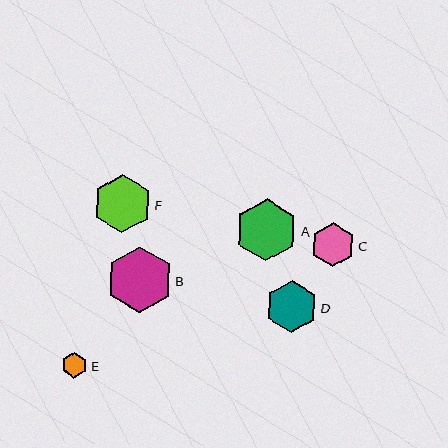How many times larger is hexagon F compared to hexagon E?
Hexagon F is approximately 2.3 times the size of hexagon E.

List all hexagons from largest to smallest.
From largest to smallest: B, A, F, D, C, E.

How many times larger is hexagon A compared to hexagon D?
Hexagon A is approximately 1.2 times the size of hexagon D.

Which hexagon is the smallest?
Hexagon E is the smallest with a size of approximately 25 pixels.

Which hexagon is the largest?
Hexagon B is the largest with a size of approximately 66 pixels.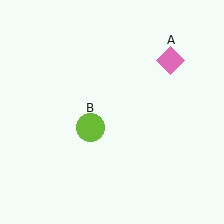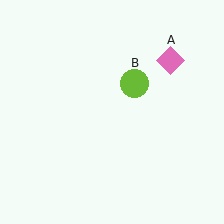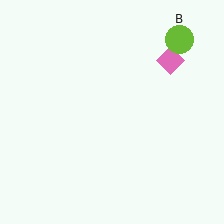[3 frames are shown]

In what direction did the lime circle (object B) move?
The lime circle (object B) moved up and to the right.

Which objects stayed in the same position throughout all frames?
Pink diamond (object A) remained stationary.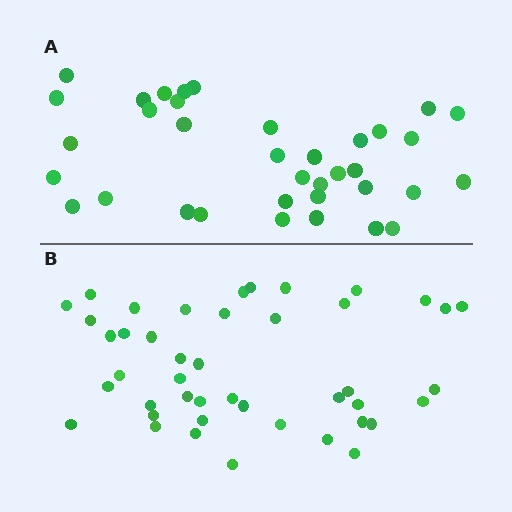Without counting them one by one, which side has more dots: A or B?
Region B (the bottom region) has more dots.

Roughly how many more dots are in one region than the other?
Region B has roughly 8 or so more dots than region A.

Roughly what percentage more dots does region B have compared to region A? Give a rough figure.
About 20% more.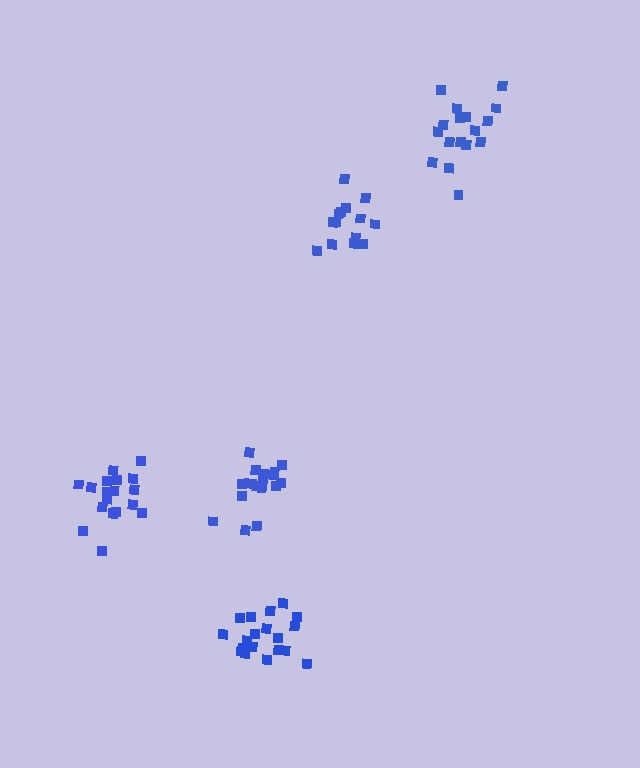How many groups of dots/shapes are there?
There are 5 groups.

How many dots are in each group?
Group 1: 14 dots, Group 2: 17 dots, Group 3: 18 dots, Group 4: 18 dots, Group 5: 19 dots (86 total).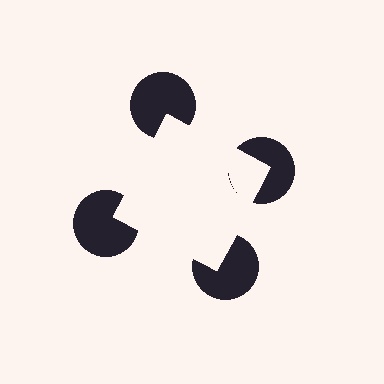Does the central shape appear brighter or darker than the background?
It typically appears slightly brighter than the background, even though no actual brightness change is drawn.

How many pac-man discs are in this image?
There are 4 — one at each vertex of the illusory square.